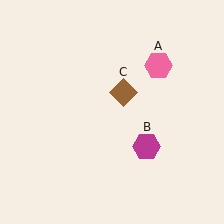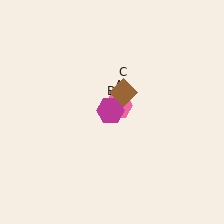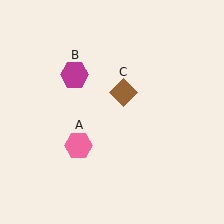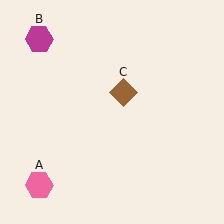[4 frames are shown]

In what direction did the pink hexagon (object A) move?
The pink hexagon (object A) moved down and to the left.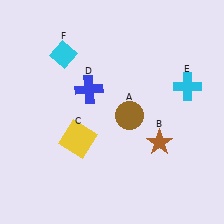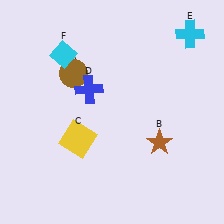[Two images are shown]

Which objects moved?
The objects that moved are: the brown circle (A), the cyan cross (E).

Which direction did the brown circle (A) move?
The brown circle (A) moved left.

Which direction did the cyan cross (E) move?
The cyan cross (E) moved up.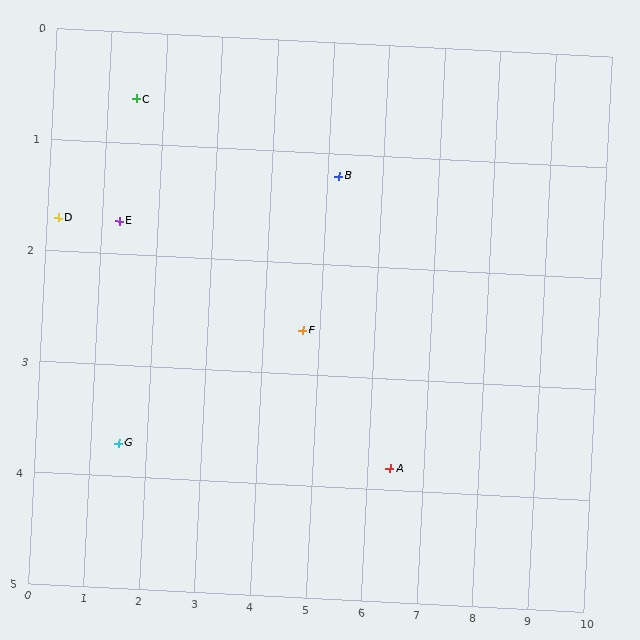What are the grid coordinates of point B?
Point B is at approximately (5.2, 1.2).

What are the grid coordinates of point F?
Point F is at approximately (4.7, 2.6).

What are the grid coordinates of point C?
Point C is at approximately (1.5, 0.6).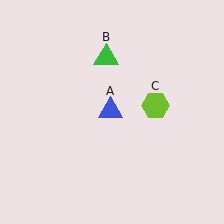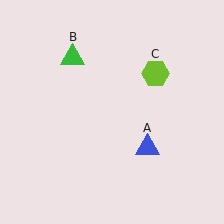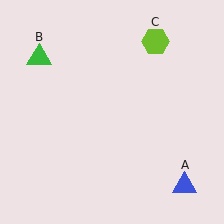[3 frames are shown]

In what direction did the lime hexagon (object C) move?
The lime hexagon (object C) moved up.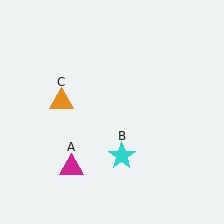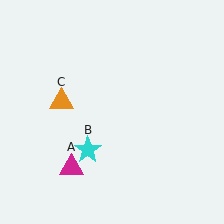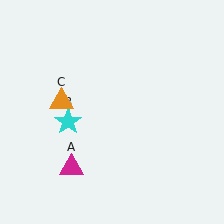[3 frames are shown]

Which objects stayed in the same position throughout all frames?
Magenta triangle (object A) and orange triangle (object C) remained stationary.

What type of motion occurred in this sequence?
The cyan star (object B) rotated clockwise around the center of the scene.